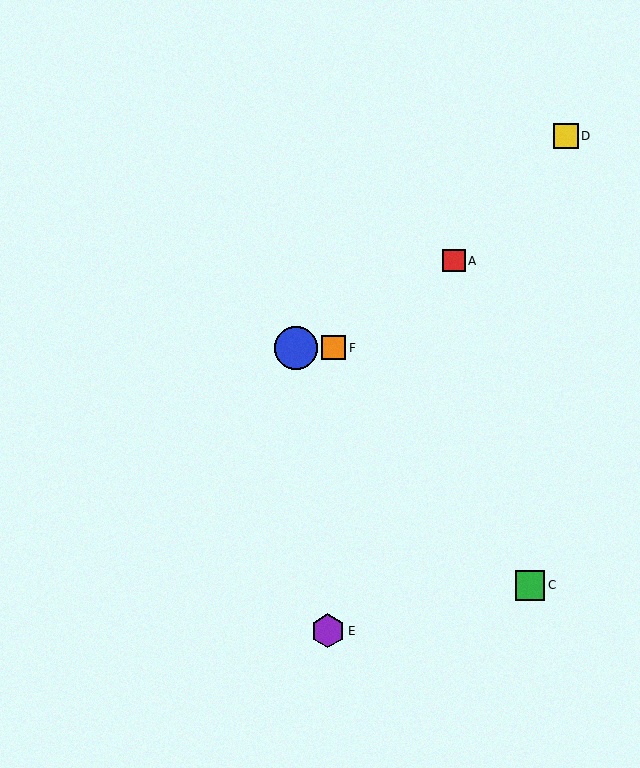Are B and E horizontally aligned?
No, B is at y≈348 and E is at y≈631.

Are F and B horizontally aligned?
Yes, both are at y≈348.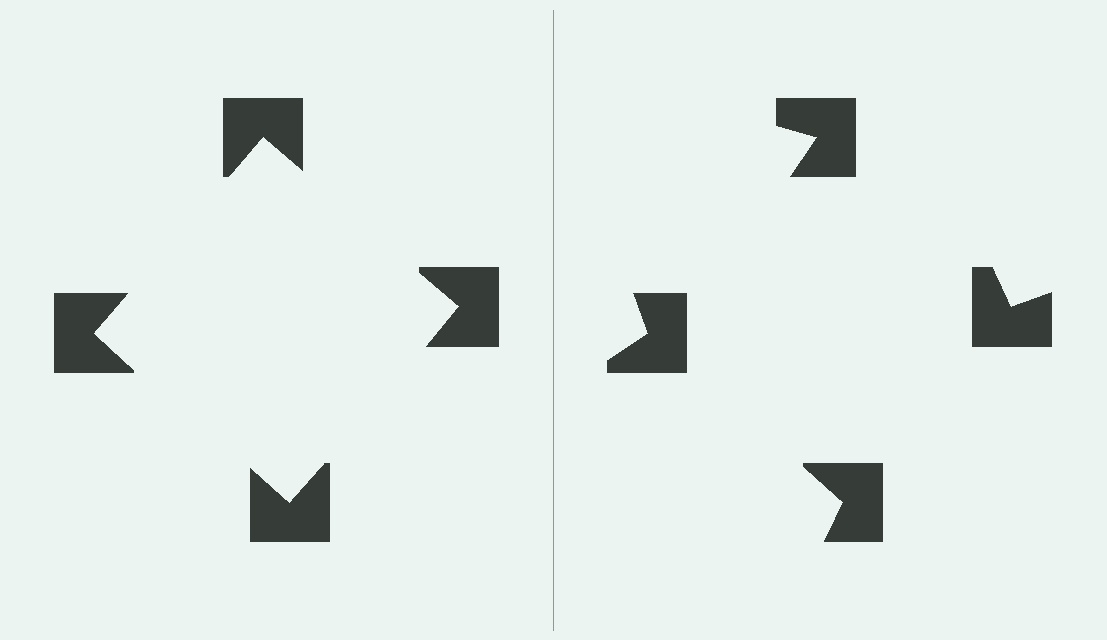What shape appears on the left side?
An illusory square.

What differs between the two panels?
The notched squares are positioned identically on both sides; only the wedge orientations differ. On the left they align to a square; on the right they are misaligned.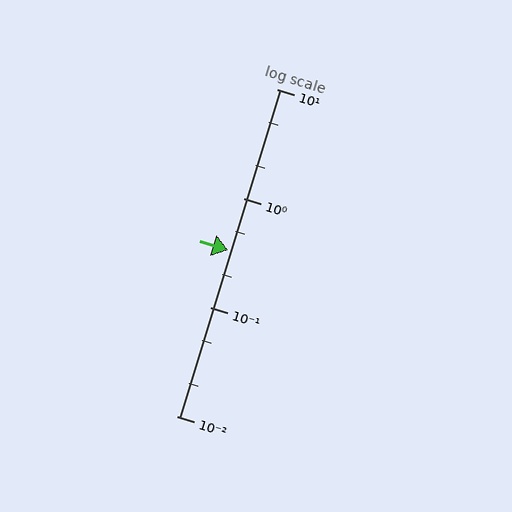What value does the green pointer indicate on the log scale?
The pointer indicates approximately 0.33.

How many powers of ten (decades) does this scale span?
The scale spans 3 decades, from 0.01 to 10.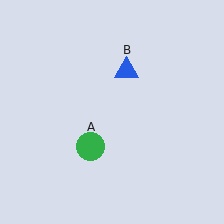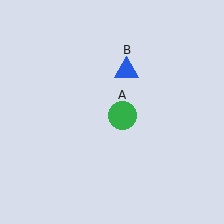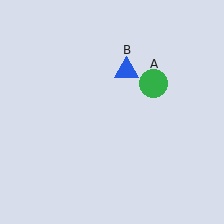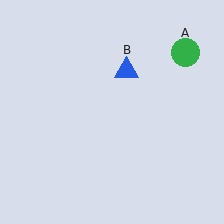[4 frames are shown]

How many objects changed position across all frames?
1 object changed position: green circle (object A).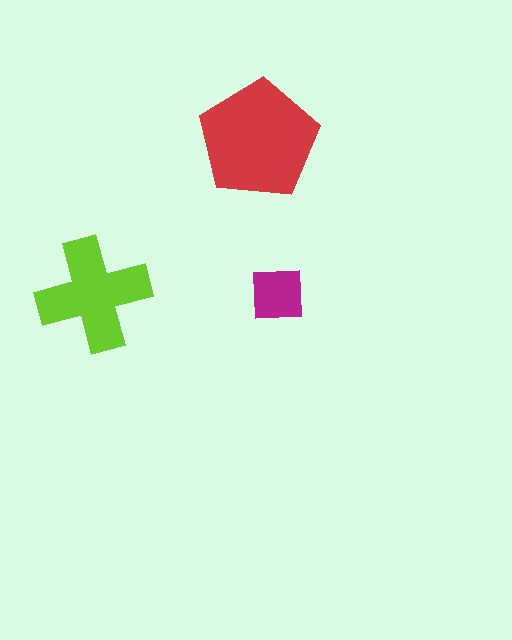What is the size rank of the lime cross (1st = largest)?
2nd.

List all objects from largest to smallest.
The red pentagon, the lime cross, the magenta square.